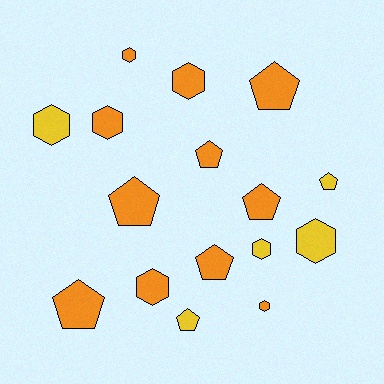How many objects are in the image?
There are 16 objects.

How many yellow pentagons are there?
There are 2 yellow pentagons.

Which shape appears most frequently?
Hexagon, with 8 objects.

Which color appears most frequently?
Orange, with 11 objects.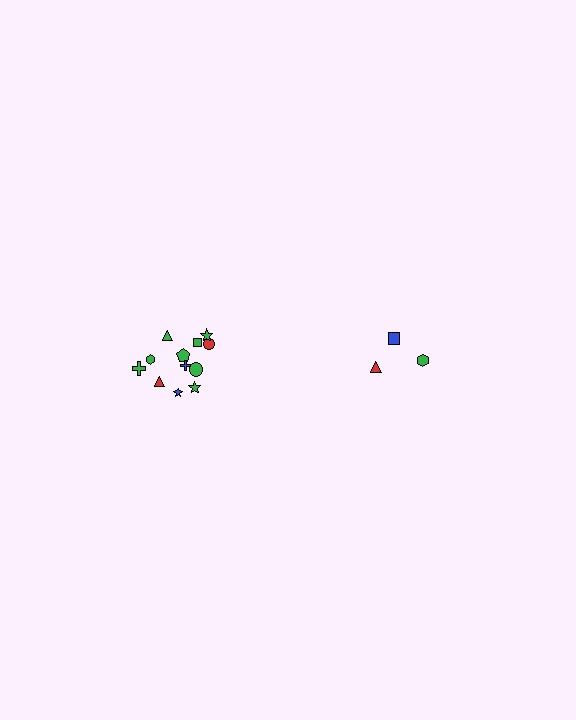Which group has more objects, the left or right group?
The left group.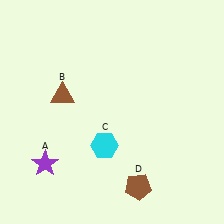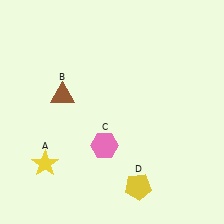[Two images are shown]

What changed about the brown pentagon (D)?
In Image 1, D is brown. In Image 2, it changed to yellow.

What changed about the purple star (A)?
In Image 1, A is purple. In Image 2, it changed to yellow.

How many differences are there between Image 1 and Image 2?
There are 3 differences between the two images.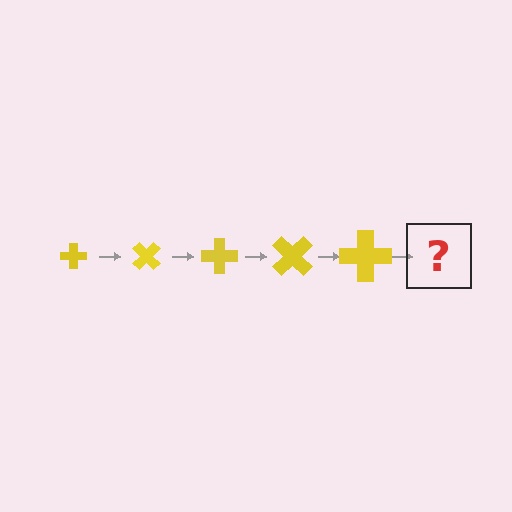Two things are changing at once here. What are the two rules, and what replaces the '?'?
The two rules are that the cross grows larger each step and it rotates 45 degrees each step. The '?' should be a cross, larger than the previous one and rotated 225 degrees from the start.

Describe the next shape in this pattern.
It should be a cross, larger than the previous one and rotated 225 degrees from the start.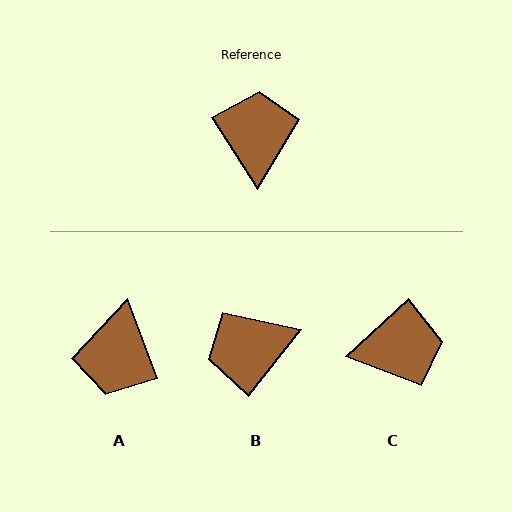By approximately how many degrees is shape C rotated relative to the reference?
Approximately 80 degrees clockwise.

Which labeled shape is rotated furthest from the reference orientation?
A, about 168 degrees away.